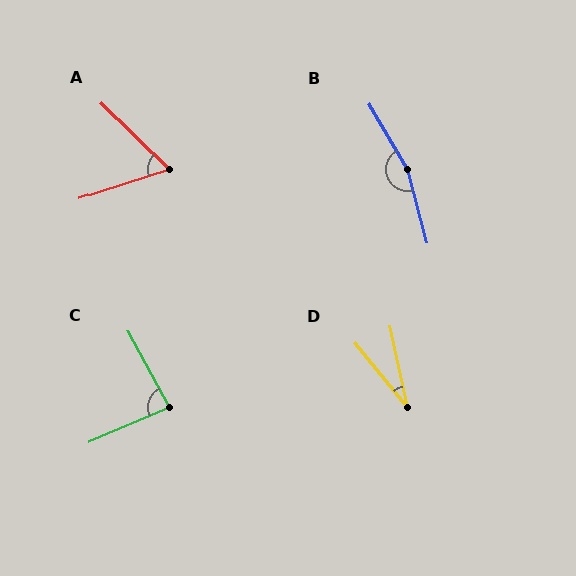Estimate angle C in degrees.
Approximately 85 degrees.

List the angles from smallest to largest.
D (27°), A (62°), C (85°), B (164°).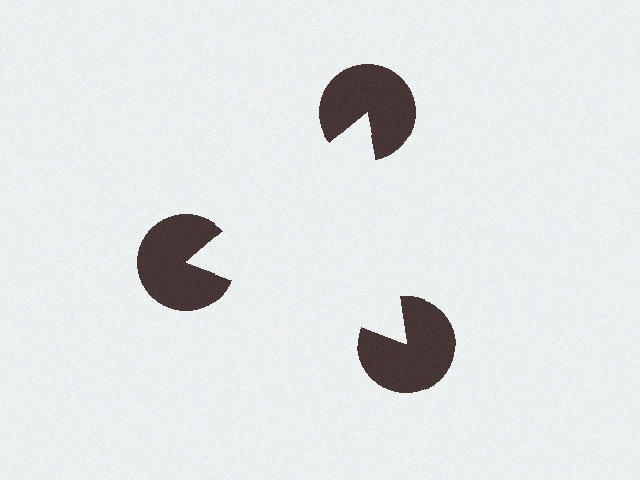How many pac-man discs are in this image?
There are 3 — one at each vertex of the illusory triangle.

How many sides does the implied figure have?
3 sides.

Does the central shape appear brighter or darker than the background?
It typically appears slightly brighter than the background, even though no actual brightness change is drawn.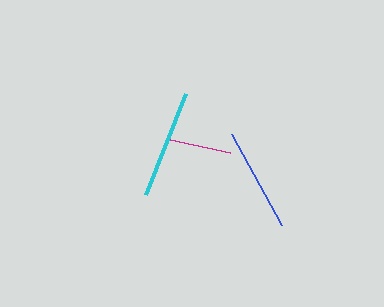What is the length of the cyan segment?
The cyan segment is approximately 109 pixels long.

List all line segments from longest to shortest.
From longest to shortest: cyan, blue, magenta.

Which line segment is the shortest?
The magenta line is the shortest at approximately 61 pixels.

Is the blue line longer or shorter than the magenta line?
The blue line is longer than the magenta line.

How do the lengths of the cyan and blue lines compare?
The cyan and blue lines are approximately the same length.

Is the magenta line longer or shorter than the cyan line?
The cyan line is longer than the magenta line.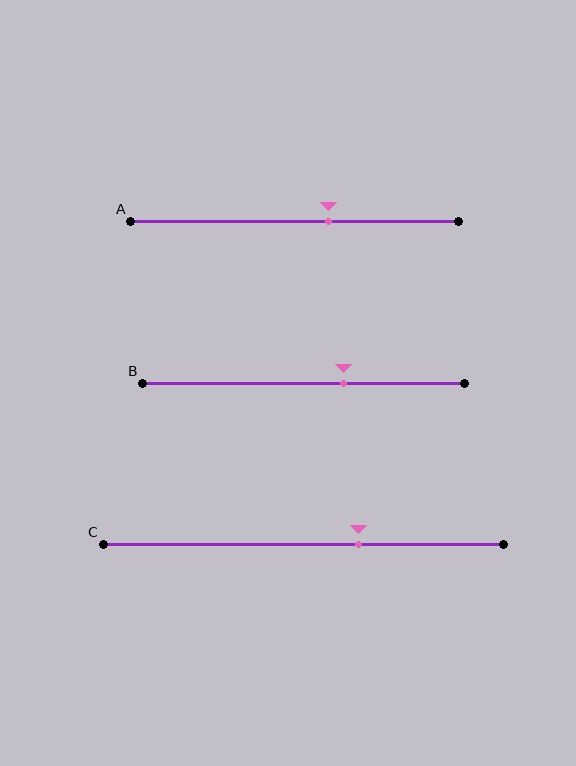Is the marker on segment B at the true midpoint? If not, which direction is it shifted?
No, the marker on segment B is shifted to the right by about 12% of the segment length.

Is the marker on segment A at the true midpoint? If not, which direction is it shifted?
No, the marker on segment A is shifted to the right by about 10% of the segment length.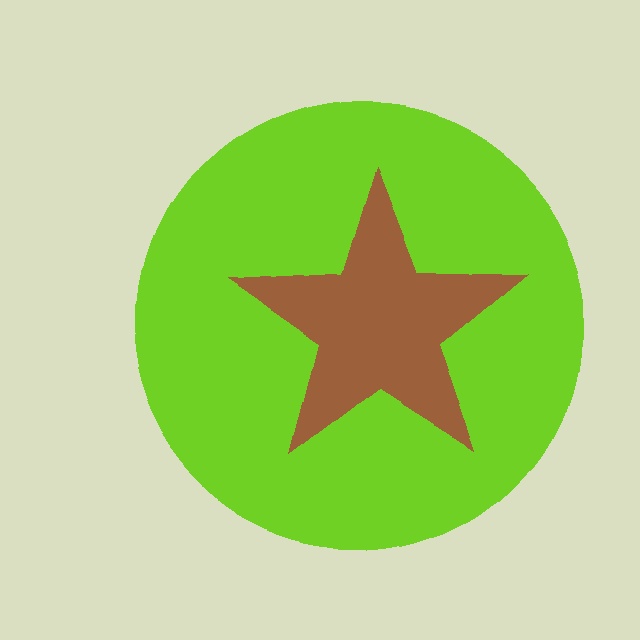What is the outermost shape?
The lime circle.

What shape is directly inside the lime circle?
The brown star.